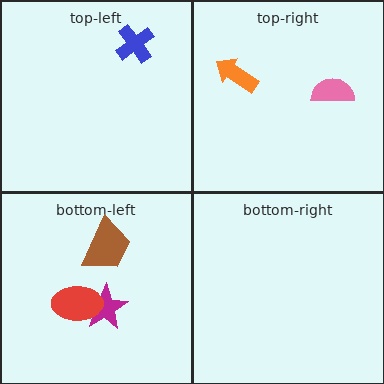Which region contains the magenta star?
The bottom-left region.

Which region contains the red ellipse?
The bottom-left region.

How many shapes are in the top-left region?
1.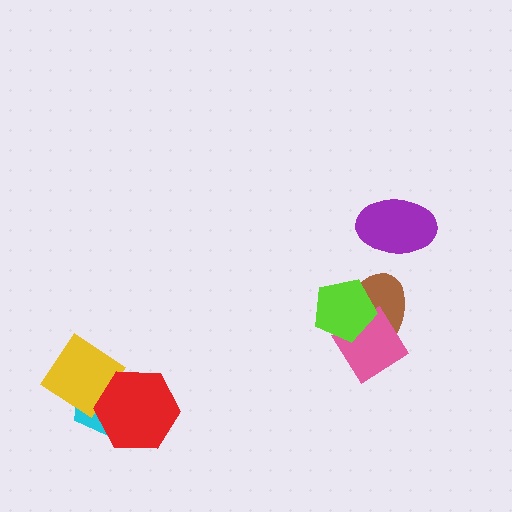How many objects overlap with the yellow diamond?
2 objects overlap with the yellow diamond.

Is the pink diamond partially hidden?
Yes, it is partially covered by another shape.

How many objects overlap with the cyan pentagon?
2 objects overlap with the cyan pentagon.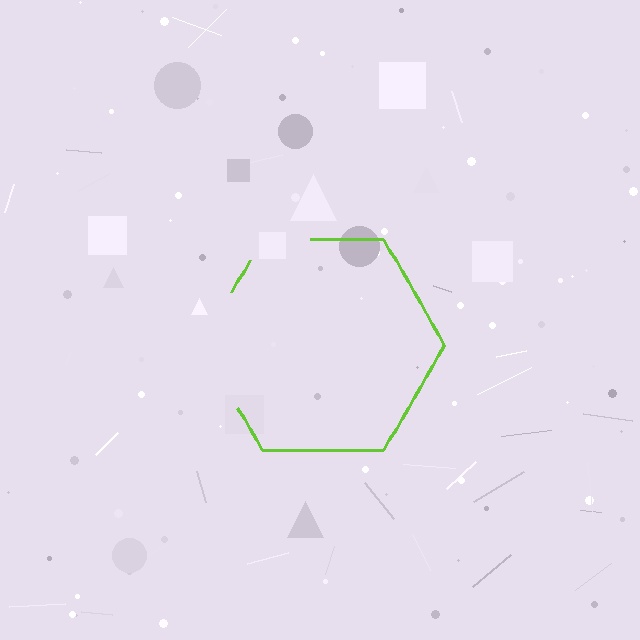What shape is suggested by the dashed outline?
The dashed outline suggests a hexagon.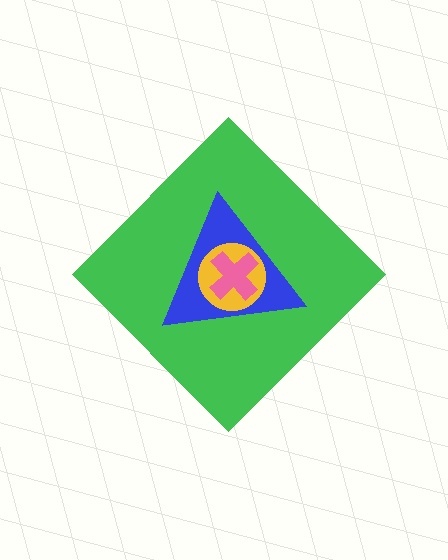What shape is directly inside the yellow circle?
The pink cross.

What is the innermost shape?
The pink cross.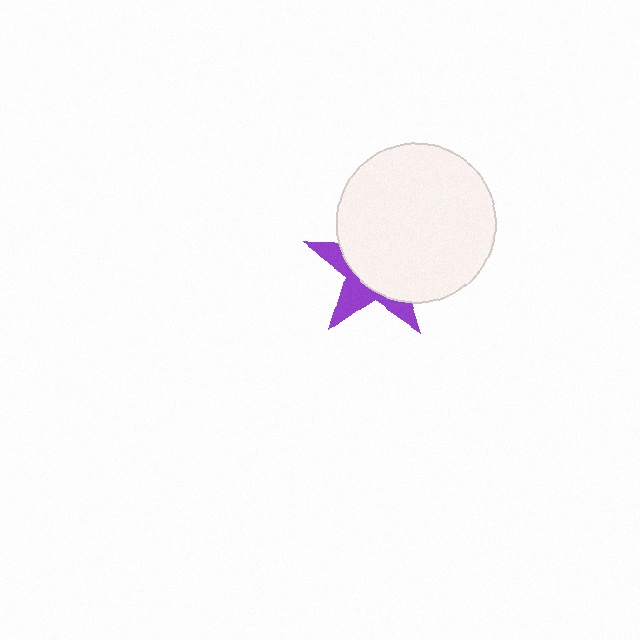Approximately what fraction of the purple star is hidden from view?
Roughly 65% of the purple star is hidden behind the white circle.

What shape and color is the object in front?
The object in front is a white circle.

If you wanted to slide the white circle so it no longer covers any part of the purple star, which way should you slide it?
Slide it toward the upper-right — that is the most direct way to separate the two shapes.